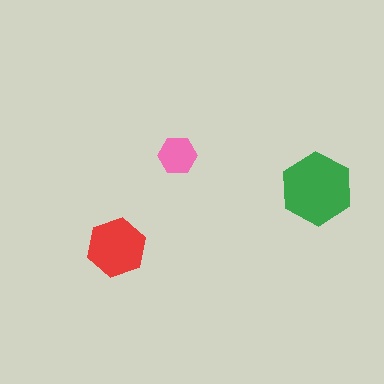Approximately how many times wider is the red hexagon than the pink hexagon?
About 1.5 times wider.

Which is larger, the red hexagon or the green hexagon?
The green one.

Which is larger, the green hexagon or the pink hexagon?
The green one.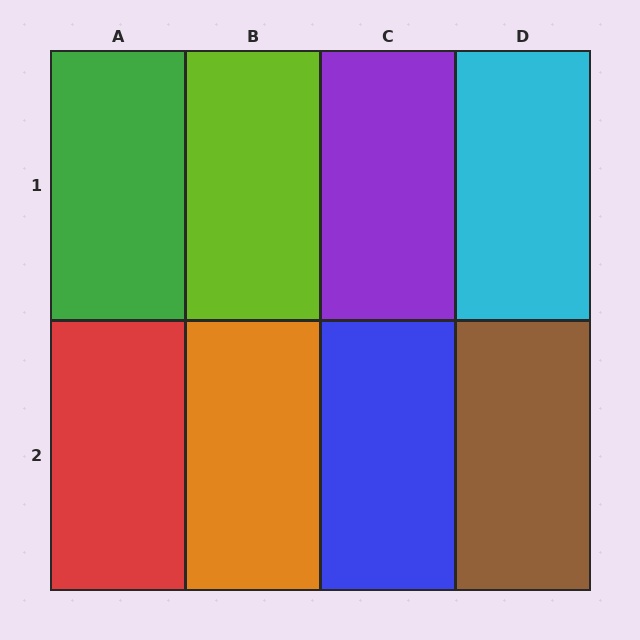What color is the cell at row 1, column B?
Lime.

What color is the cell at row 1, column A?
Green.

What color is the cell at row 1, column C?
Purple.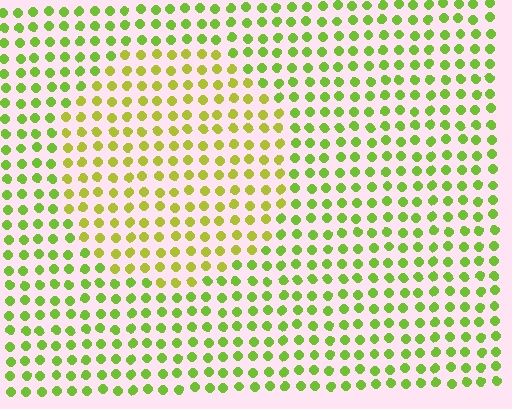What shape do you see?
I see a circle.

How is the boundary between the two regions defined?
The boundary is defined purely by a slight shift in hue (about 26 degrees). Spacing, size, and orientation are identical on both sides.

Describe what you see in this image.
The image is filled with small lime elements in a uniform arrangement. A circle-shaped region is visible where the elements are tinted to a slightly different hue, forming a subtle color boundary.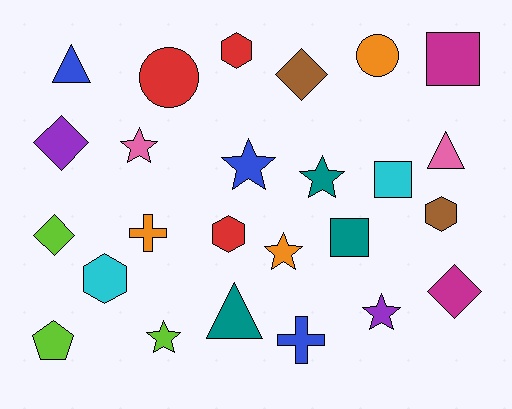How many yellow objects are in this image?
There are no yellow objects.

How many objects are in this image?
There are 25 objects.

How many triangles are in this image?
There are 3 triangles.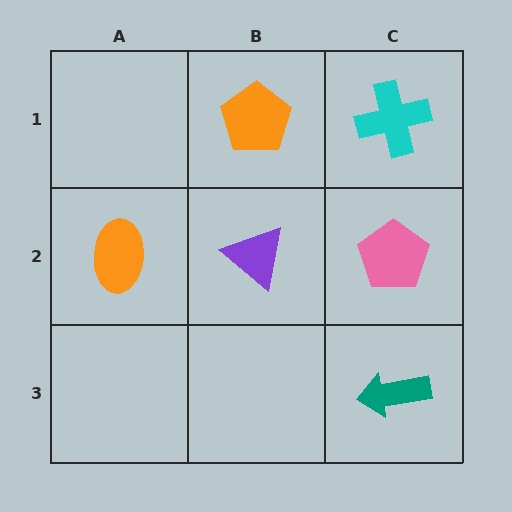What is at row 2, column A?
An orange ellipse.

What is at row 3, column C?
A teal arrow.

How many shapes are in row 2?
3 shapes.